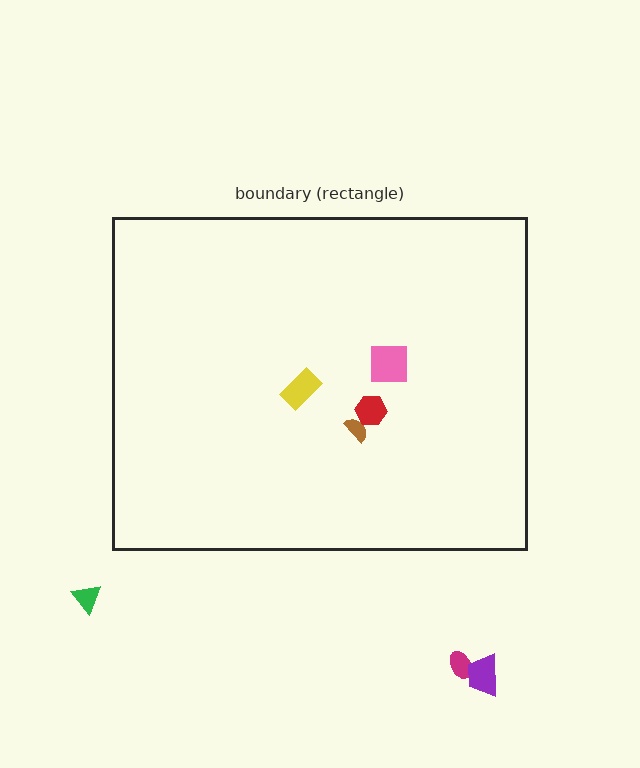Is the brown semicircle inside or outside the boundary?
Inside.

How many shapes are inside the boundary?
4 inside, 3 outside.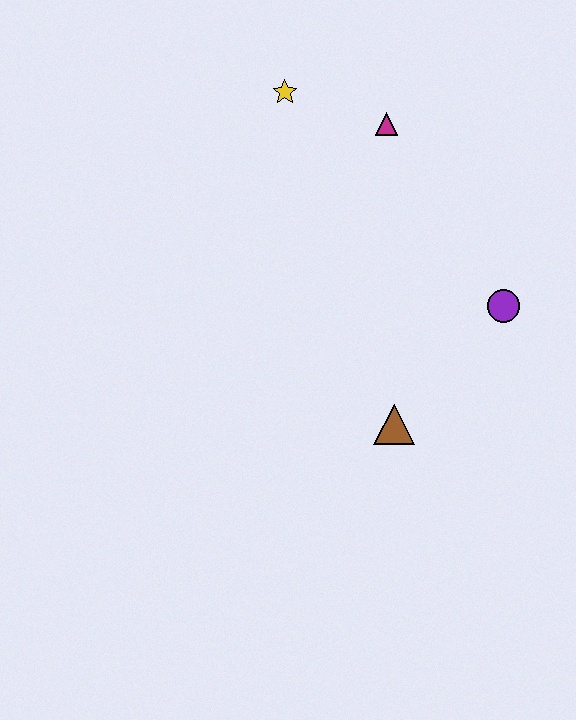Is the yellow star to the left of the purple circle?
Yes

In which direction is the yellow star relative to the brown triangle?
The yellow star is above the brown triangle.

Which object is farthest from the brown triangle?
The yellow star is farthest from the brown triangle.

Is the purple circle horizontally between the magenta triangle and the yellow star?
No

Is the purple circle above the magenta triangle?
No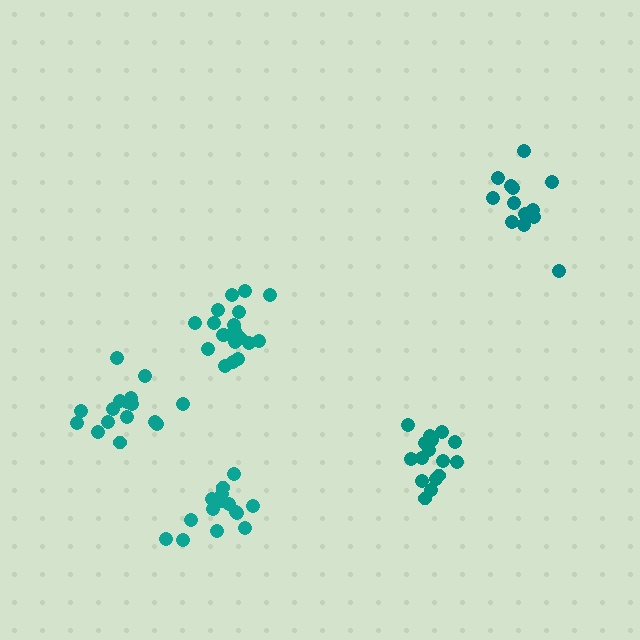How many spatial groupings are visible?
There are 5 spatial groupings.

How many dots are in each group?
Group 1: 13 dots, Group 2: 16 dots, Group 3: 16 dots, Group 4: 19 dots, Group 5: 16 dots (80 total).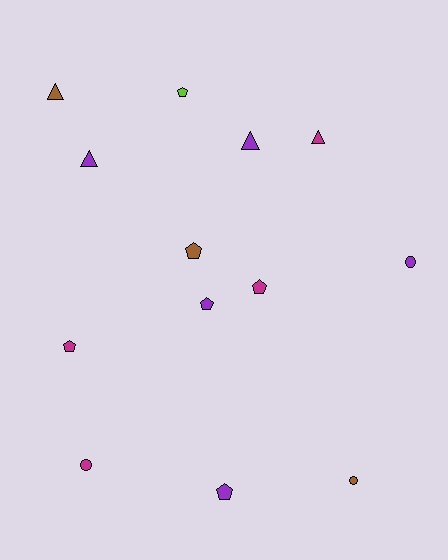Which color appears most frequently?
Purple, with 5 objects.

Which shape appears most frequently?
Pentagon, with 6 objects.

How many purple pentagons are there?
There are 2 purple pentagons.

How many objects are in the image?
There are 13 objects.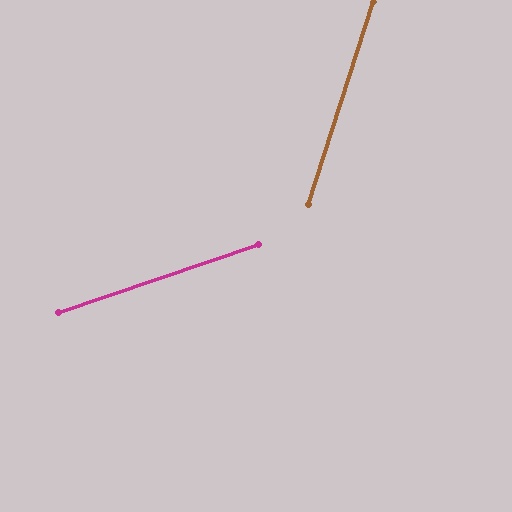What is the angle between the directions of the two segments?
Approximately 53 degrees.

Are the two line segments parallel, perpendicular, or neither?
Neither parallel nor perpendicular — they differ by about 53°.